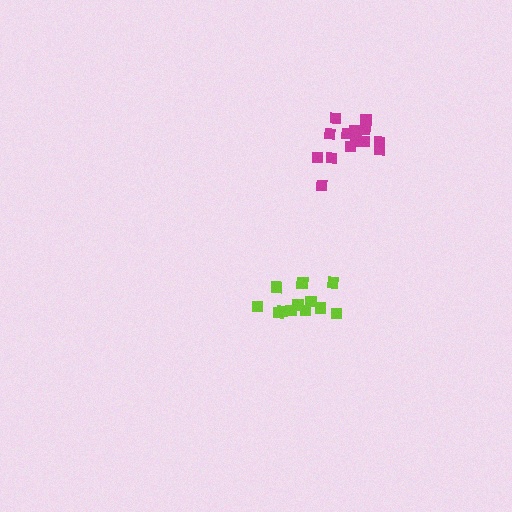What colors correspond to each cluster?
The clusters are colored: magenta, lime.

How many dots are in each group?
Group 1: 15 dots, Group 2: 12 dots (27 total).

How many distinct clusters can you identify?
There are 2 distinct clusters.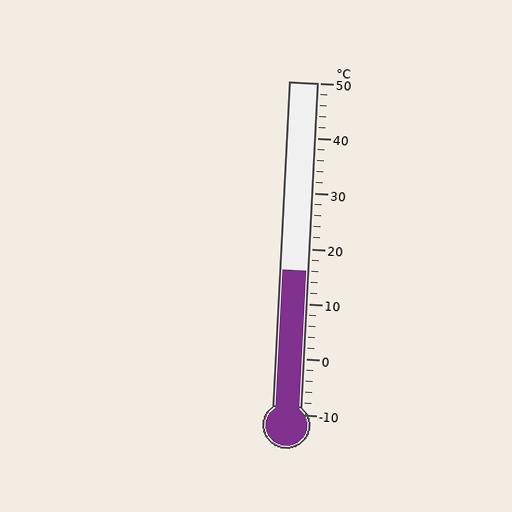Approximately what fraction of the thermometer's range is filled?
The thermometer is filled to approximately 45% of its range.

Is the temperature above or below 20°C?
The temperature is below 20°C.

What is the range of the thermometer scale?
The thermometer scale ranges from -10°C to 50°C.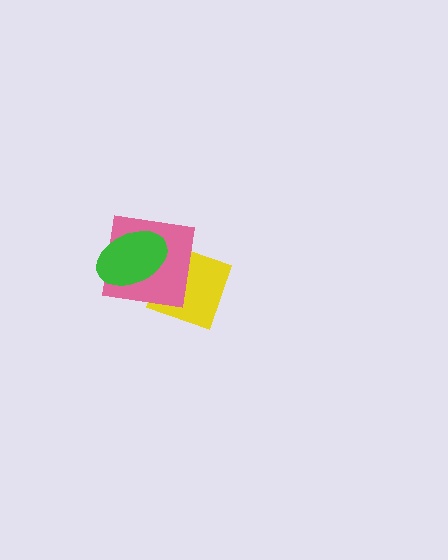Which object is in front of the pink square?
The green ellipse is in front of the pink square.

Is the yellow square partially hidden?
Yes, it is partially covered by another shape.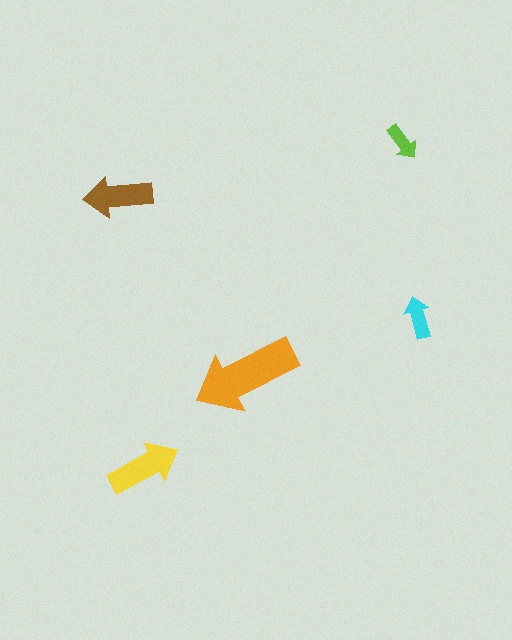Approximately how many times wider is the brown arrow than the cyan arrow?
About 1.5 times wider.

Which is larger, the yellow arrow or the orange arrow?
The orange one.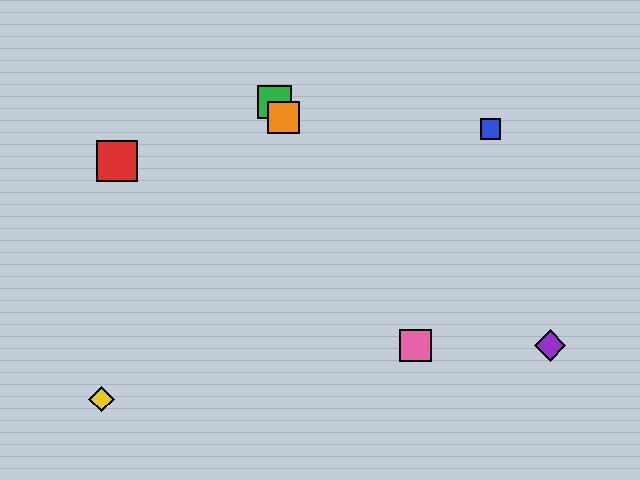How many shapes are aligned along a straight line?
4 shapes (the green square, the orange square, the cyan square, the pink square) are aligned along a straight line.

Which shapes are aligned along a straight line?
The green square, the orange square, the cyan square, the pink square are aligned along a straight line.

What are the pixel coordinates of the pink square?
The pink square is at (415, 345).